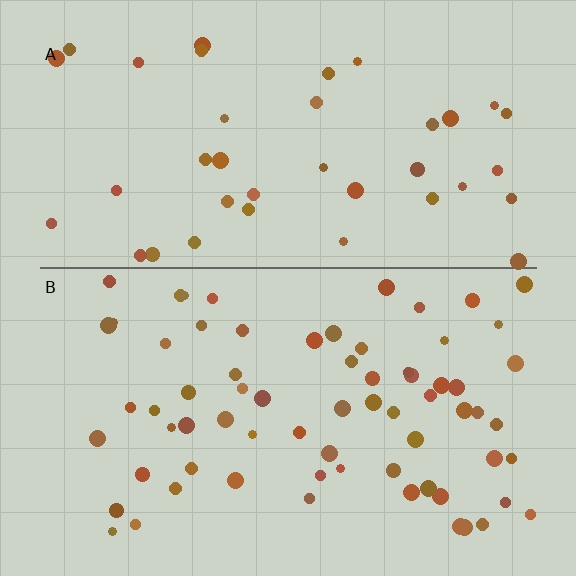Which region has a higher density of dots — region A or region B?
B (the bottom).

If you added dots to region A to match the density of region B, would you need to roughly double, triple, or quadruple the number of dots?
Approximately double.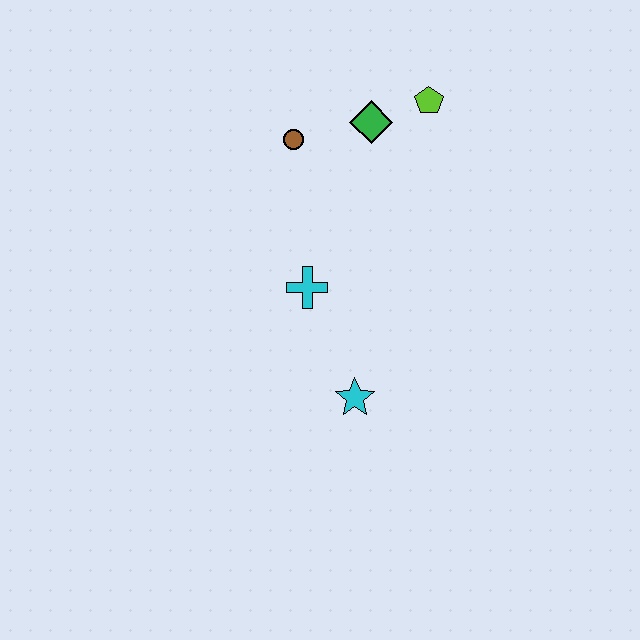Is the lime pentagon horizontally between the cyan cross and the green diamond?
No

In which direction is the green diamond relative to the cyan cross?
The green diamond is above the cyan cross.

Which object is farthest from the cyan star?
The lime pentagon is farthest from the cyan star.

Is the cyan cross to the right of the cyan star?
No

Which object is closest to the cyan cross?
The cyan star is closest to the cyan cross.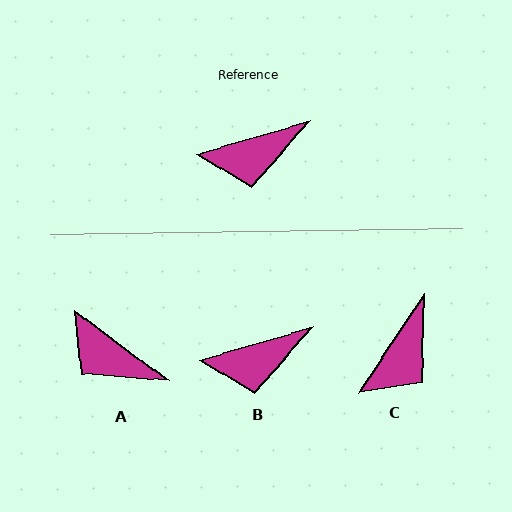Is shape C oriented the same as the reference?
No, it is off by about 41 degrees.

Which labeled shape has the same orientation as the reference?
B.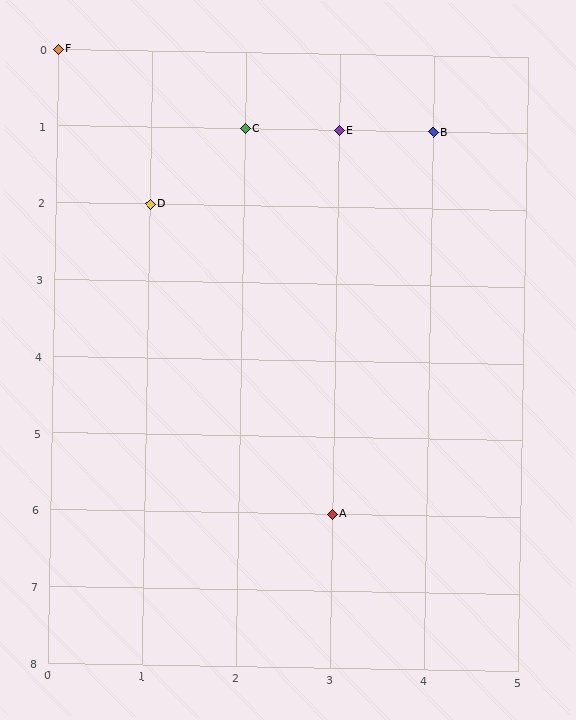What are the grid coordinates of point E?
Point E is at grid coordinates (3, 1).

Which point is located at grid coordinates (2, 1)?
Point C is at (2, 1).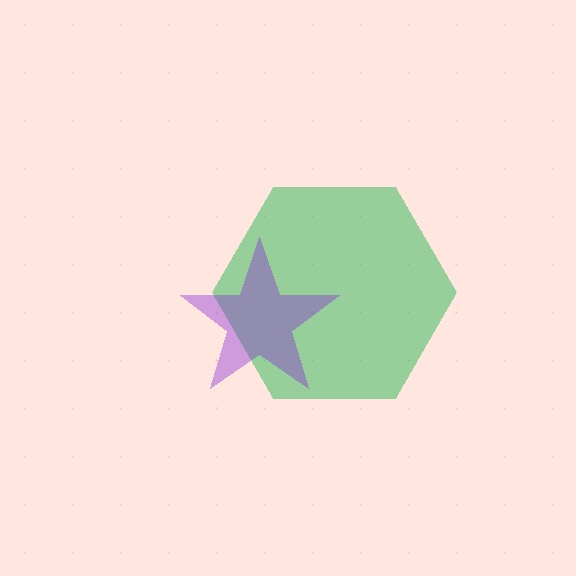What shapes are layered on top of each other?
The layered shapes are: a green hexagon, a purple star.